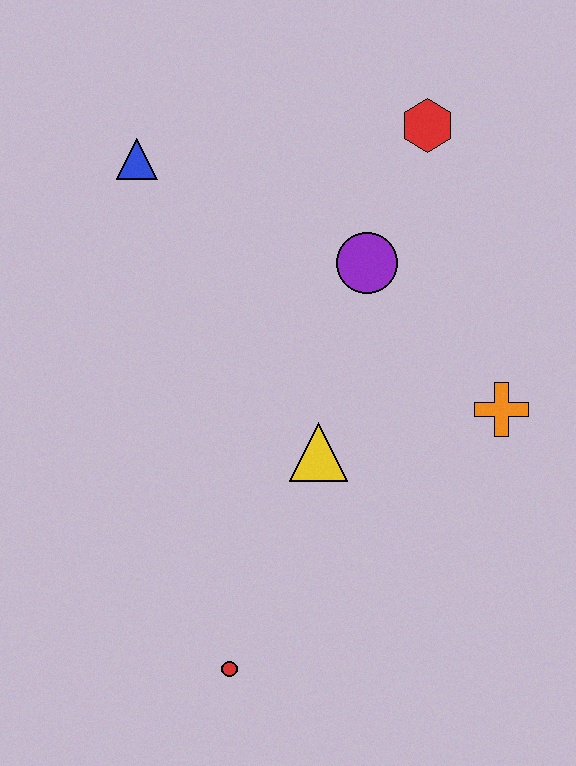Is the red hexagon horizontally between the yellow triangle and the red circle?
No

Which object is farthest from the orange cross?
The blue triangle is farthest from the orange cross.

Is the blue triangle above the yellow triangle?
Yes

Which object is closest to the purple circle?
The red hexagon is closest to the purple circle.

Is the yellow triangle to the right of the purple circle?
No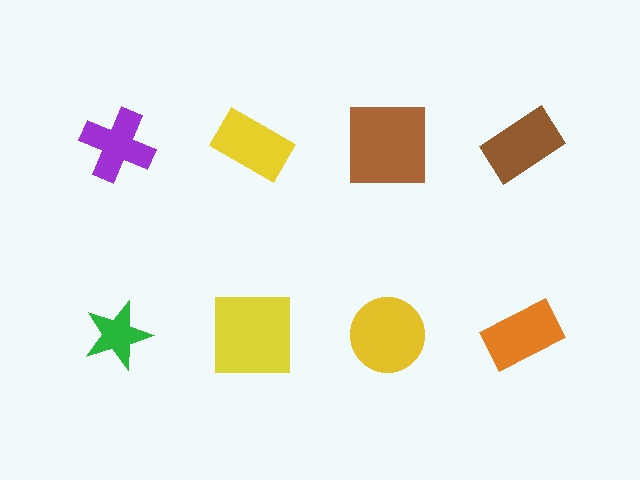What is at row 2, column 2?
A yellow square.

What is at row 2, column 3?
A yellow circle.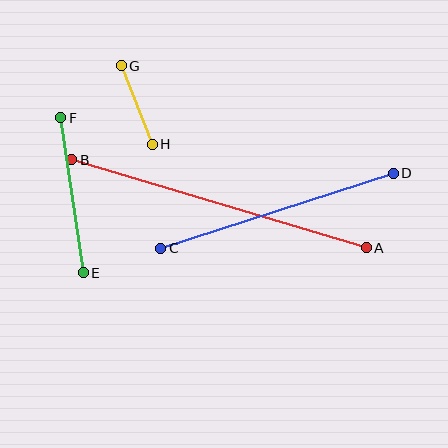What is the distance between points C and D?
The distance is approximately 244 pixels.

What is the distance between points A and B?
The distance is approximately 307 pixels.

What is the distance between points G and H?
The distance is approximately 84 pixels.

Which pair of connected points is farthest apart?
Points A and B are farthest apart.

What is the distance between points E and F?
The distance is approximately 157 pixels.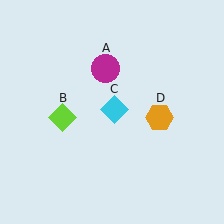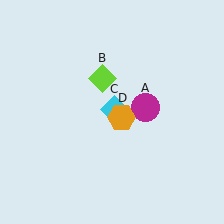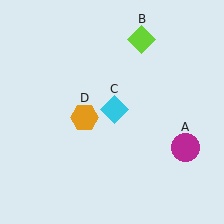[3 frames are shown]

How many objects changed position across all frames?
3 objects changed position: magenta circle (object A), lime diamond (object B), orange hexagon (object D).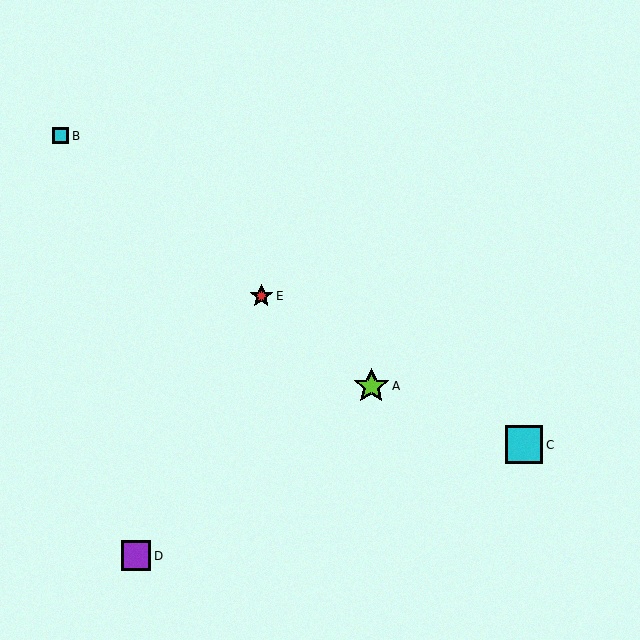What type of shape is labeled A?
Shape A is a lime star.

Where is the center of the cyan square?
The center of the cyan square is at (524, 445).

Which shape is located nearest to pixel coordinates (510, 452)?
The cyan square (labeled C) at (524, 445) is nearest to that location.